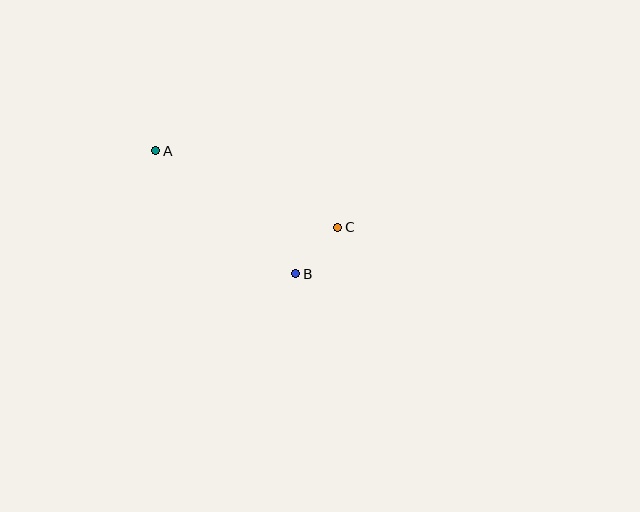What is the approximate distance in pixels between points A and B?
The distance between A and B is approximately 186 pixels.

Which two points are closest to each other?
Points B and C are closest to each other.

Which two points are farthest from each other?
Points A and C are farthest from each other.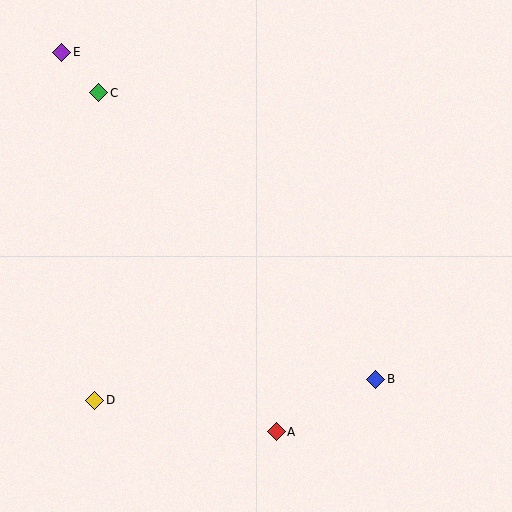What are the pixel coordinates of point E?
Point E is at (62, 52).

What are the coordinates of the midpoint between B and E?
The midpoint between B and E is at (219, 216).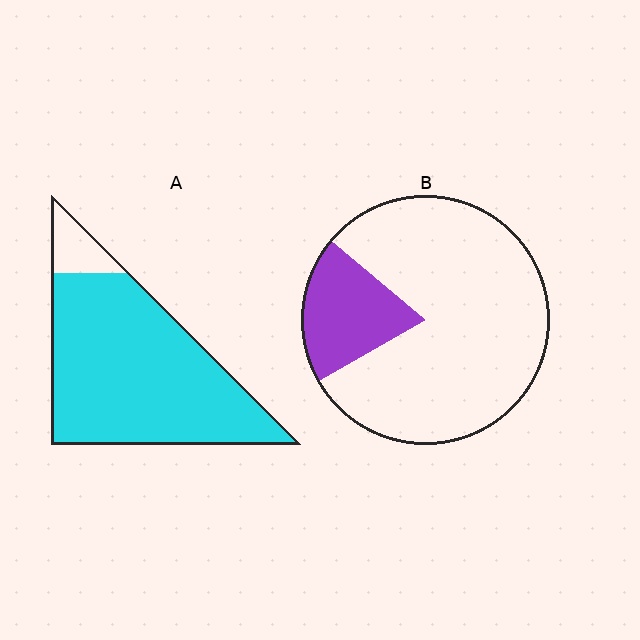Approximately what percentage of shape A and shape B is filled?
A is approximately 90% and B is approximately 20%.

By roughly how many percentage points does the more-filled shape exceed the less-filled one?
By roughly 70 percentage points (A over B).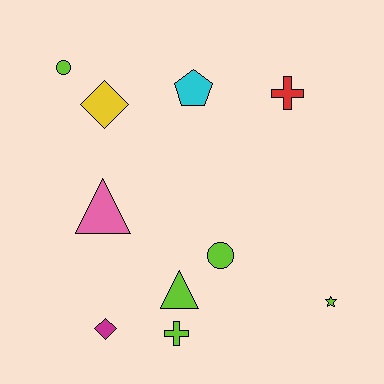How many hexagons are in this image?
There are no hexagons.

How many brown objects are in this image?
There are no brown objects.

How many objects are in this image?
There are 10 objects.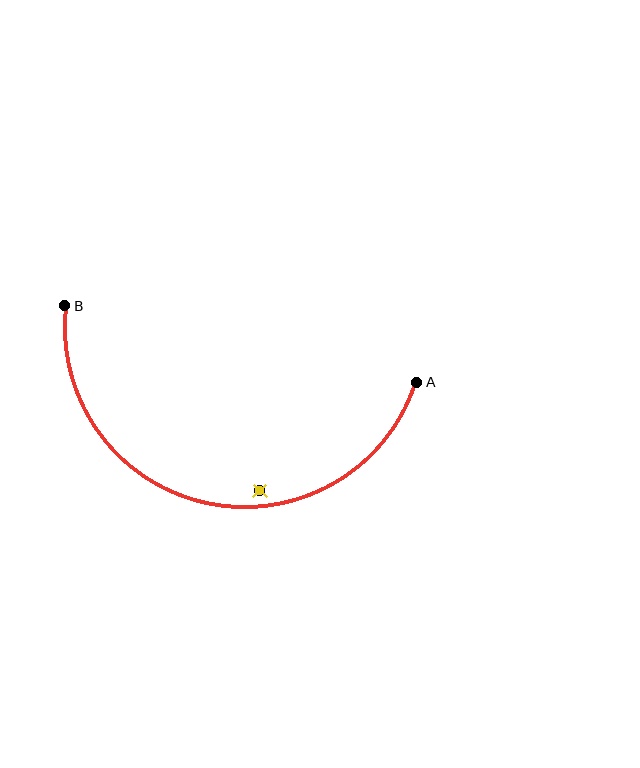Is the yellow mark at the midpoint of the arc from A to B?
No — the yellow mark does not lie on the arc at all. It sits slightly inside the curve.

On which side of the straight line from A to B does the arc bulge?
The arc bulges below the straight line connecting A and B.